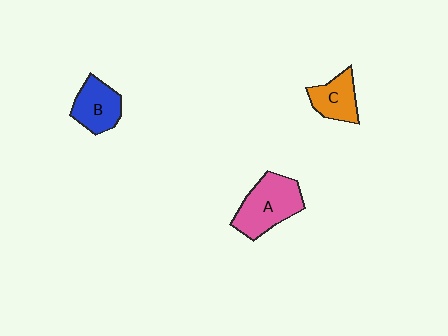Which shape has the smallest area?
Shape C (orange).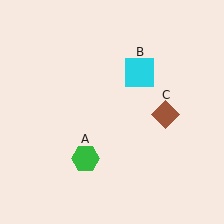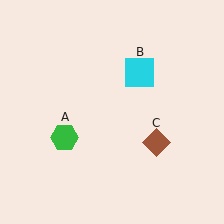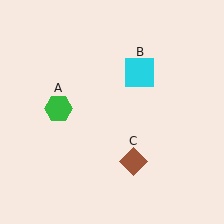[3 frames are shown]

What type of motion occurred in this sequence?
The green hexagon (object A), brown diamond (object C) rotated clockwise around the center of the scene.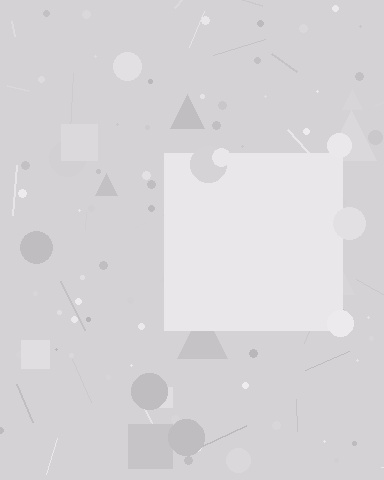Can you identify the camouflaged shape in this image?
The camouflaged shape is a square.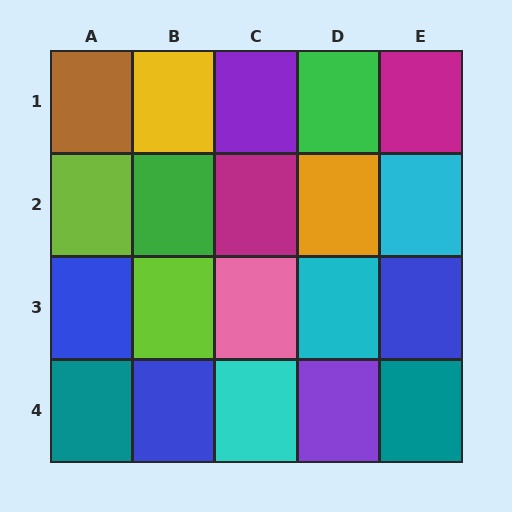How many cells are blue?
3 cells are blue.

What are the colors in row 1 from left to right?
Brown, yellow, purple, green, magenta.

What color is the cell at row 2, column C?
Magenta.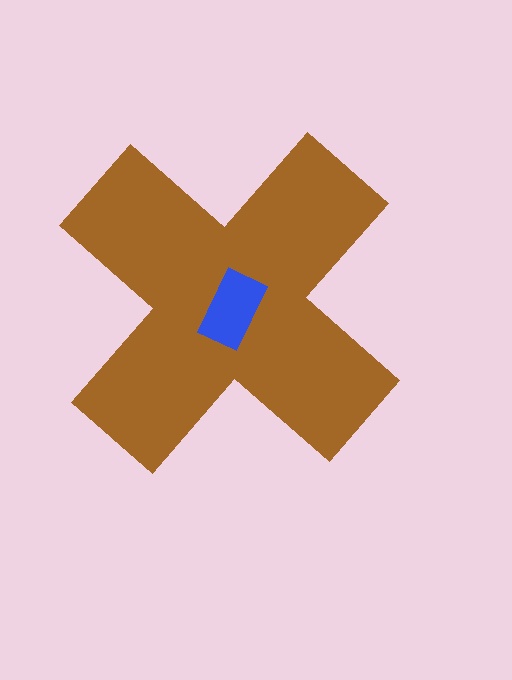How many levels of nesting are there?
2.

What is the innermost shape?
The blue rectangle.